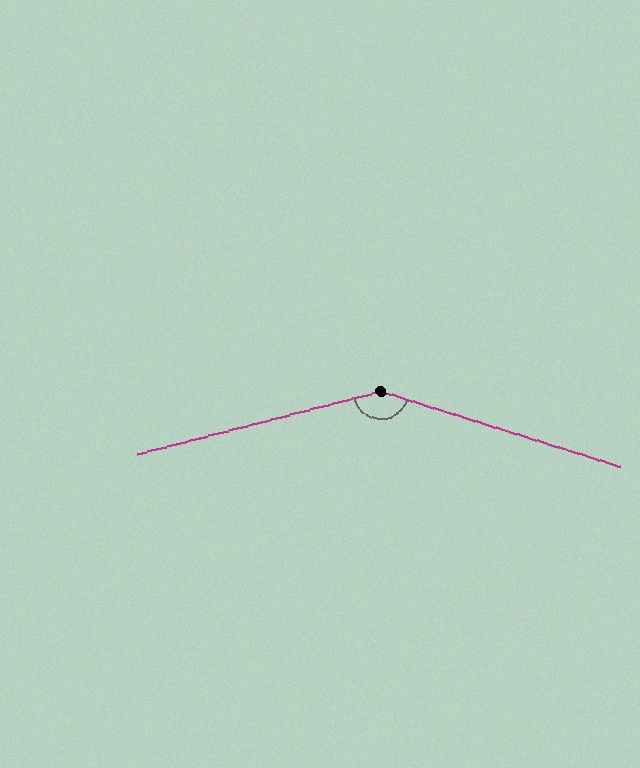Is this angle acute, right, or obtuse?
It is obtuse.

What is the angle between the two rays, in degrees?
Approximately 148 degrees.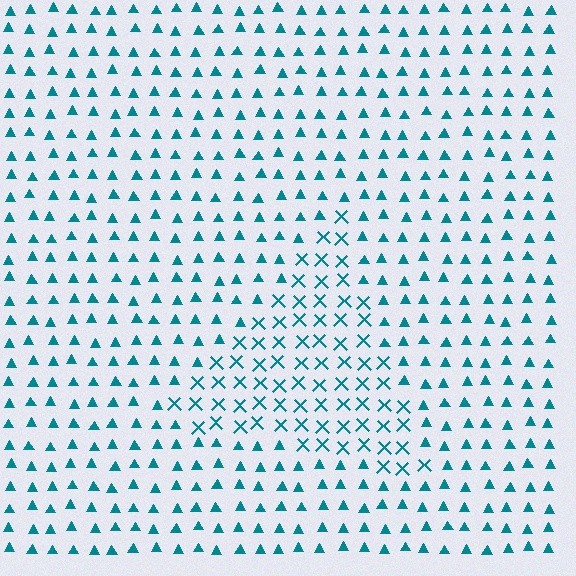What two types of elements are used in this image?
The image uses X marks inside the triangle region and triangles outside it.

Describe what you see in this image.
The image is filled with small teal elements arranged in a uniform grid. A triangle-shaped region contains X marks, while the surrounding area contains triangles. The boundary is defined purely by the change in element shape.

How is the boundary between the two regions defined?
The boundary is defined by a change in element shape: X marks inside vs. triangles outside. All elements share the same color and spacing.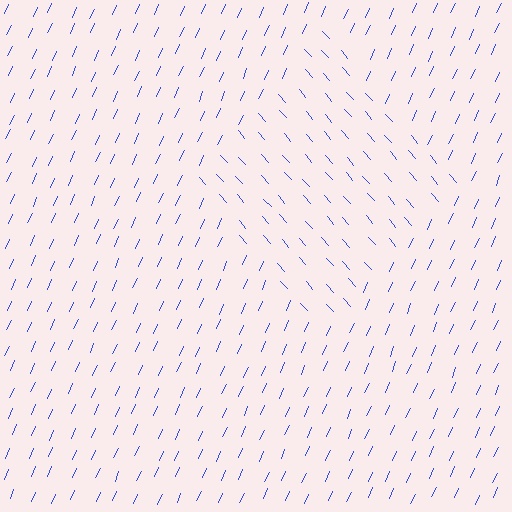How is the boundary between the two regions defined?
The boundary is defined purely by a change in line orientation (approximately 65 degrees difference). All lines are the same color and thickness.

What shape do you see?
I see a diamond.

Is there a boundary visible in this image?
Yes, there is a texture boundary formed by a change in line orientation.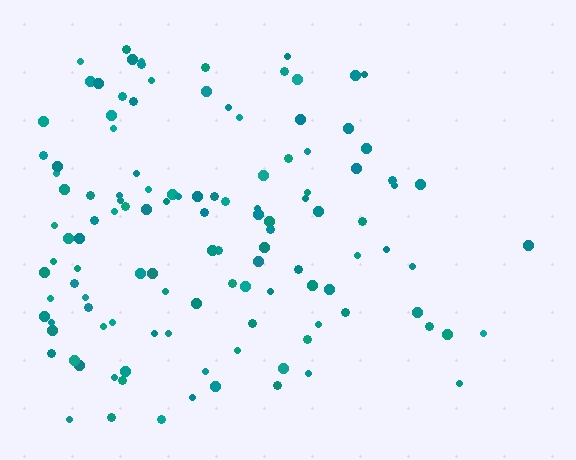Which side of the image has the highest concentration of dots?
The left.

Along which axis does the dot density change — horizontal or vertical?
Horizontal.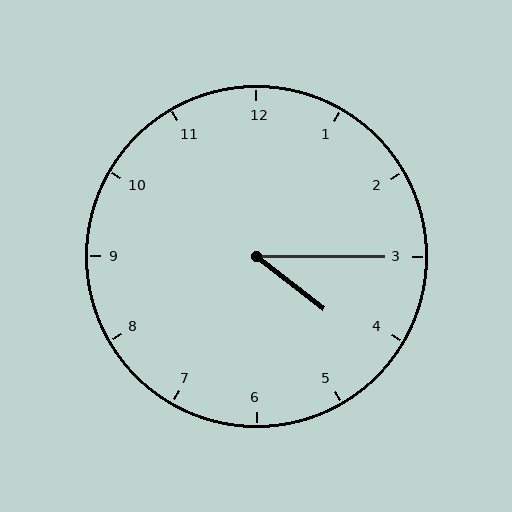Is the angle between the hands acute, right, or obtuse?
It is acute.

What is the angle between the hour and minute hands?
Approximately 38 degrees.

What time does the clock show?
4:15.